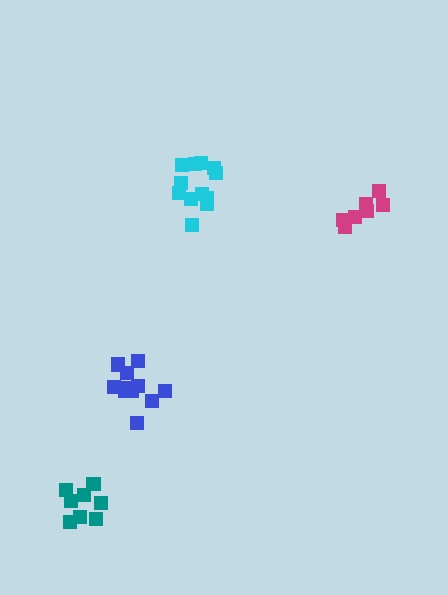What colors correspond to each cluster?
The clusters are colored: blue, cyan, magenta, teal.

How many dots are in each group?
Group 1: 12 dots, Group 2: 12 dots, Group 3: 7 dots, Group 4: 8 dots (39 total).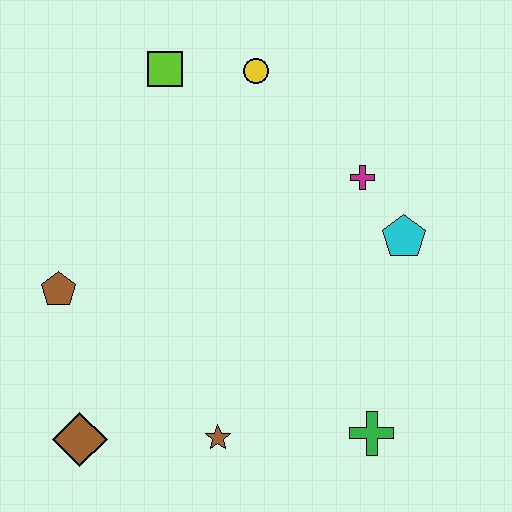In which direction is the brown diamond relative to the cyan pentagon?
The brown diamond is to the left of the cyan pentagon.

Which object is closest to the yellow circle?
The lime square is closest to the yellow circle.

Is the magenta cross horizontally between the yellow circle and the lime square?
No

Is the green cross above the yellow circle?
No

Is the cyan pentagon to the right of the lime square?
Yes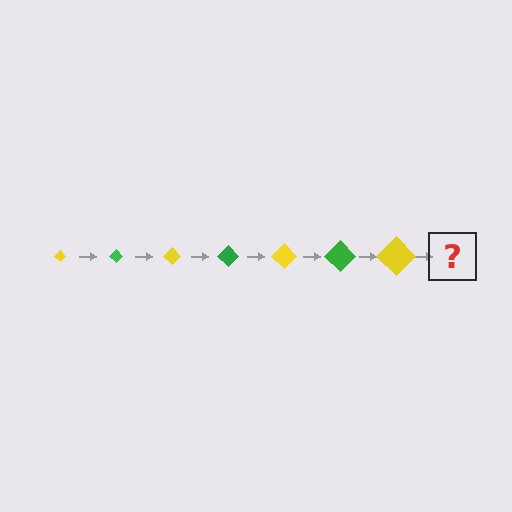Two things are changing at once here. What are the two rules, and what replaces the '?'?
The two rules are that the diamond grows larger each step and the color cycles through yellow and green. The '?' should be a green diamond, larger than the previous one.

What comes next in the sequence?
The next element should be a green diamond, larger than the previous one.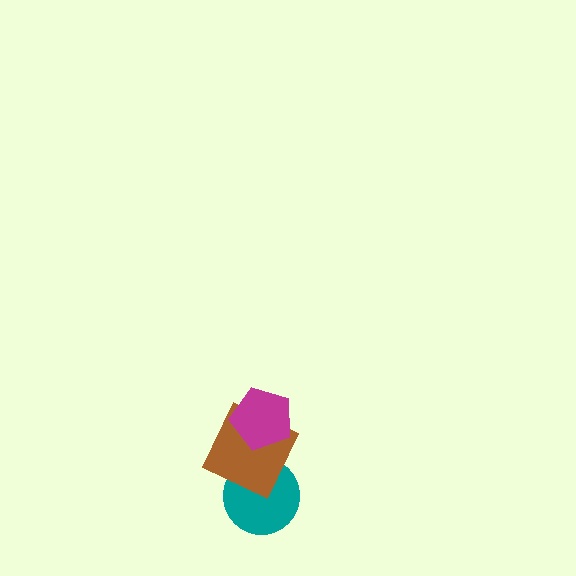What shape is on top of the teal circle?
The brown square is on top of the teal circle.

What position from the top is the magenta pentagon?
The magenta pentagon is 1st from the top.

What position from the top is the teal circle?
The teal circle is 3rd from the top.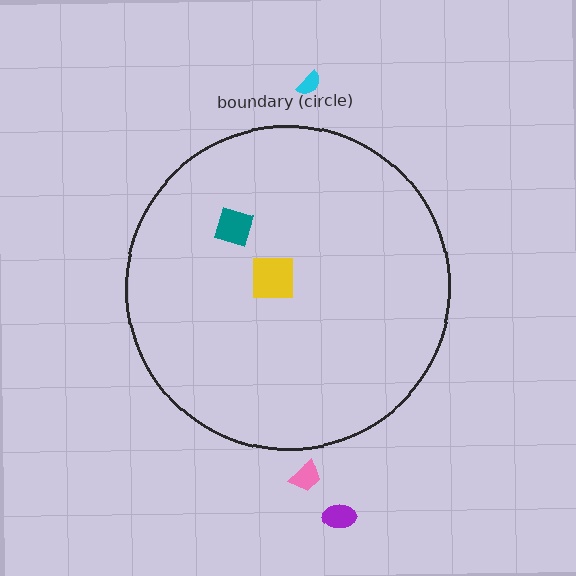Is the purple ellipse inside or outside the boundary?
Outside.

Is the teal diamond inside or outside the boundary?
Inside.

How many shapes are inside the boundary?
2 inside, 3 outside.